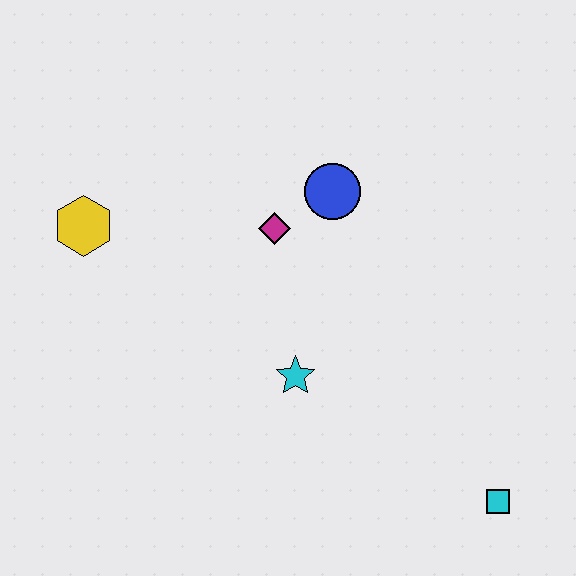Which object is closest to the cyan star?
The magenta diamond is closest to the cyan star.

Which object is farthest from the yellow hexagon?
The cyan square is farthest from the yellow hexagon.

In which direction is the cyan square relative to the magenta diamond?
The cyan square is below the magenta diamond.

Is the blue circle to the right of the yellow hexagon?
Yes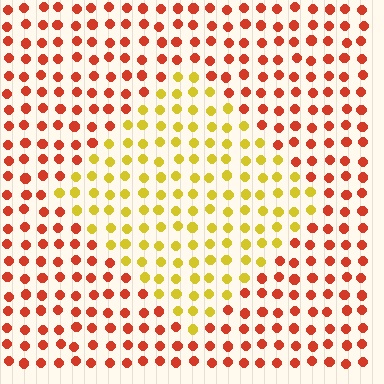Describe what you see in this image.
The image is filled with small red elements in a uniform arrangement. A diamond-shaped region is visible where the elements are tinted to a slightly different hue, forming a subtle color boundary.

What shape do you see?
I see a diamond.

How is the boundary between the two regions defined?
The boundary is defined purely by a slight shift in hue (about 49 degrees). Spacing, size, and orientation are identical on both sides.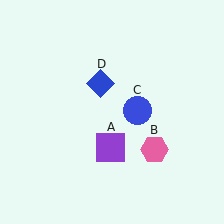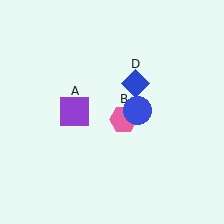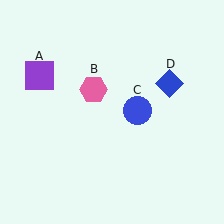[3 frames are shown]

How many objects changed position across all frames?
3 objects changed position: purple square (object A), pink hexagon (object B), blue diamond (object D).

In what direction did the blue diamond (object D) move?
The blue diamond (object D) moved right.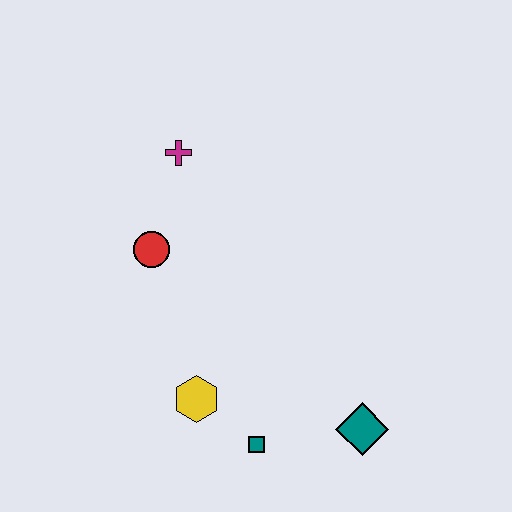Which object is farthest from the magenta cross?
The teal diamond is farthest from the magenta cross.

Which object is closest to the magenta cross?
The red circle is closest to the magenta cross.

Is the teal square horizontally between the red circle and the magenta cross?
No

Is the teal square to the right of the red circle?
Yes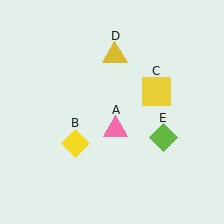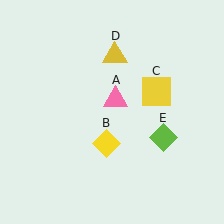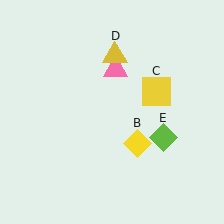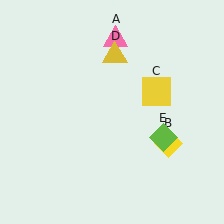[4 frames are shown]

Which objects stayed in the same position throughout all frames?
Yellow square (object C) and yellow triangle (object D) and lime diamond (object E) remained stationary.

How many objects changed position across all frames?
2 objects changed position: pink triangle (object A), yellow diamond (object B).